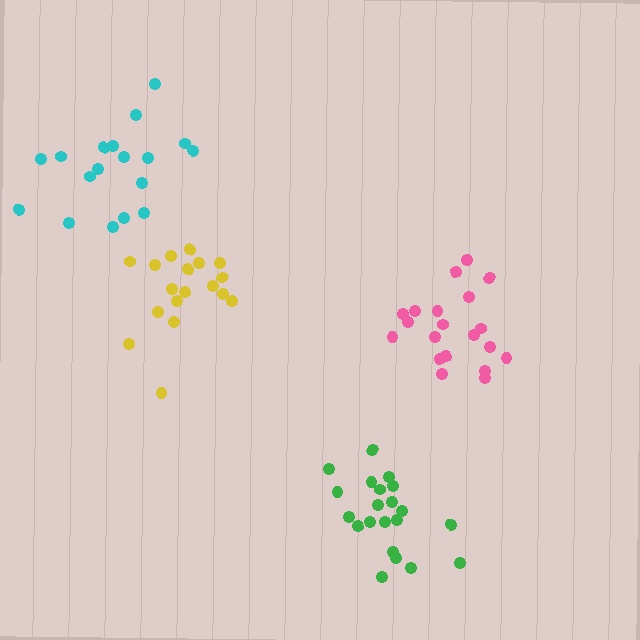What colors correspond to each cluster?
The clusters are colored: green, cyan, yellow, pink.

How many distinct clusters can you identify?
There are 4 distinct clusters.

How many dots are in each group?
Group 1: 21 dots, Group 2: 18 dots, Group 3: 18 dots, Group 4: 20 dots (77 total).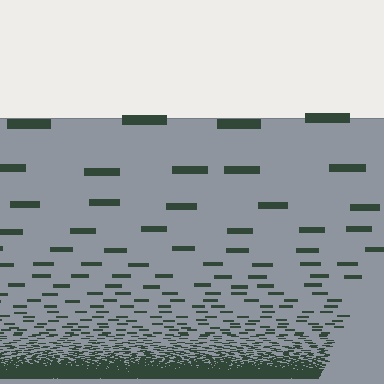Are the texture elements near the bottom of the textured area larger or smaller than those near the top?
Smaller. The gradient is inverted — elements near the bottom are smaller and denser.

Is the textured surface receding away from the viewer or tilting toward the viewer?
The surface appears to tilt toward the viewer. Texture elements get larger and sparser toward the top.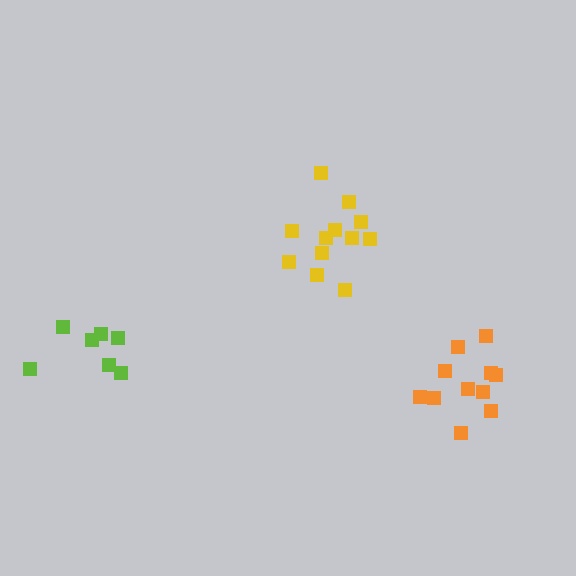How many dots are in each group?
Group 1: 12 dots, Group 2: 7 dots, Group 3: 11 dots (30 total).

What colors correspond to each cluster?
The clusters are colored: yellow, lime, orange.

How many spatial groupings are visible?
There are 3 spatial groupings.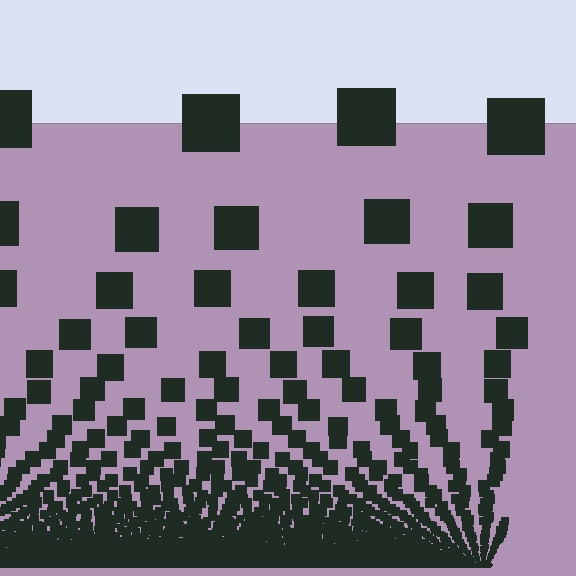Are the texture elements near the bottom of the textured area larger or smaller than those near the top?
Smaller. The gradient is inverted — elements near the bottom are smaller and denser.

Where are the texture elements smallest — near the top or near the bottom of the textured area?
Near the bottom.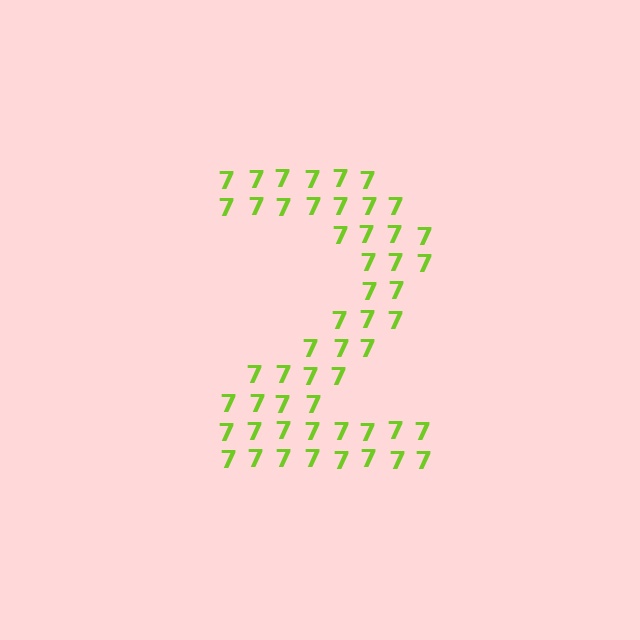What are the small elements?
The small elements are digit 7's.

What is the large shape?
The large shape is the digit 2.